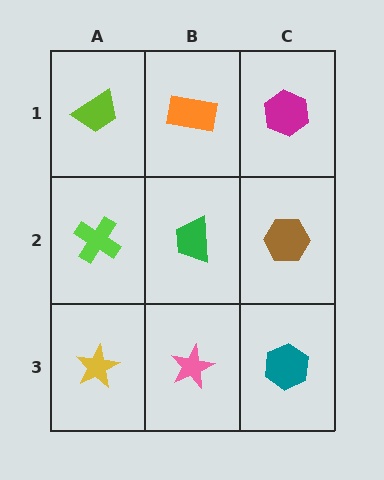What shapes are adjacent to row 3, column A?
A lime cross (row 2, column A), a pink star (row 3, column B).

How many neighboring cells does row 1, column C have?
2.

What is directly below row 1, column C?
A brown hexagon.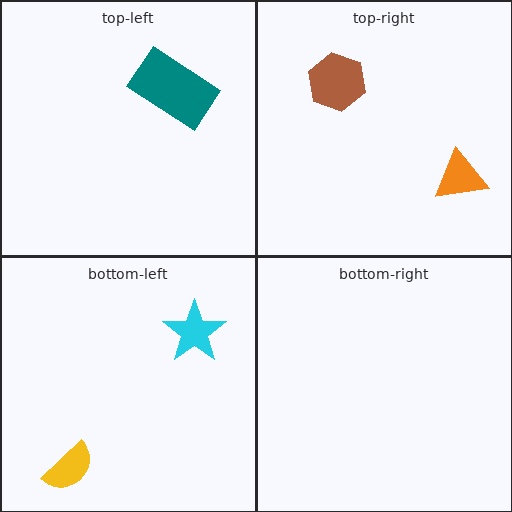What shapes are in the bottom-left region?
The yellow semicircle, the cyan star.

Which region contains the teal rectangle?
The top-left region.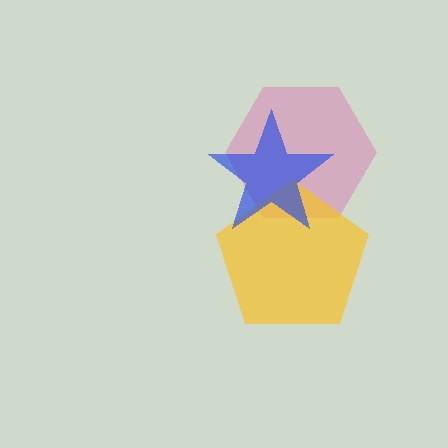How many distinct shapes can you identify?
There are 3 distinct shapes: a pink hexagon, a yellow pentagon, a blue star.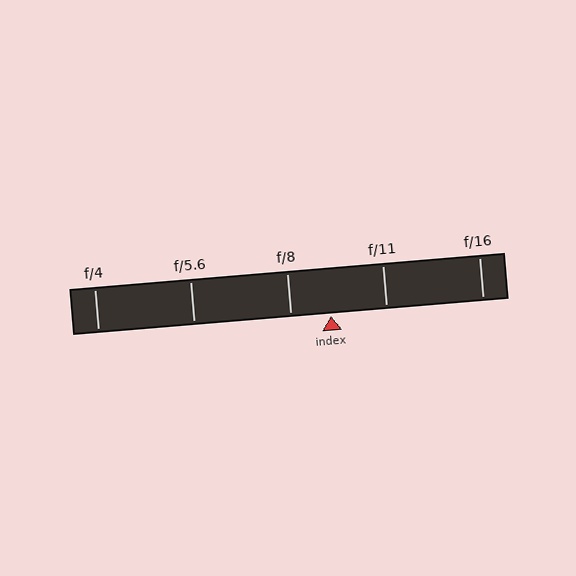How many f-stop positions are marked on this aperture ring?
There are 5 f-stop positions marked.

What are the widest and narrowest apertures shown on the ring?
The widest aperture shown is f/4 and the narrowest is f/16.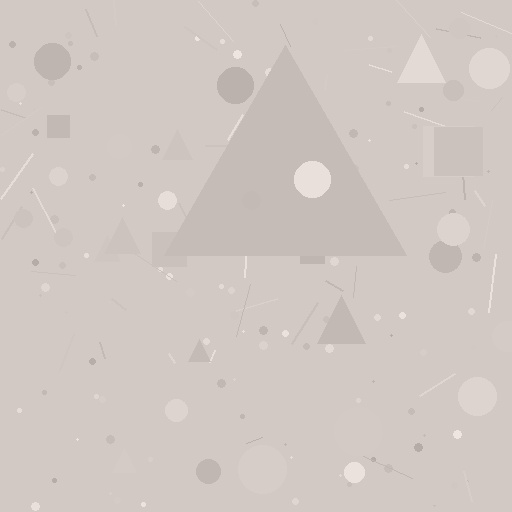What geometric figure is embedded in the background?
A triangle is embedded in the background.